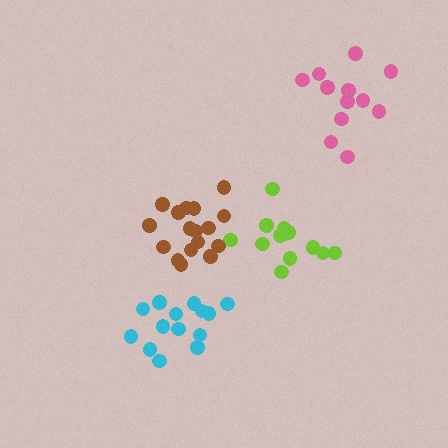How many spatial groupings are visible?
There are 4 spatial groupings.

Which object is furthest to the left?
The cyan cluster is leftmost.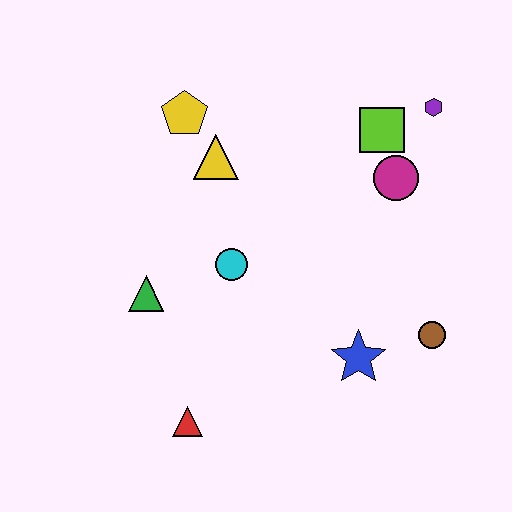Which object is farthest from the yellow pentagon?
The brown circle is farthest from the yellow pentagon.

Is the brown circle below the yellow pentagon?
Yes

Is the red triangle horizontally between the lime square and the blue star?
No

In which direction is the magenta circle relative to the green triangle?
The magenta circle is to the right of the green triangle.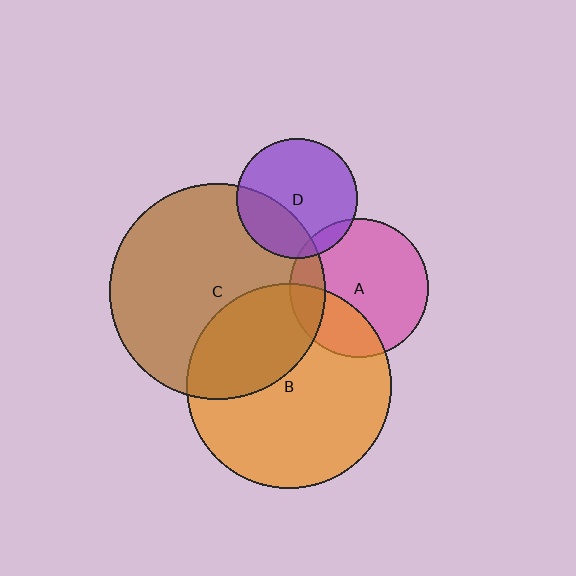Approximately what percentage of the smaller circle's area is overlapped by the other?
Approximately 15%.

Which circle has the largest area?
Circle C (brown).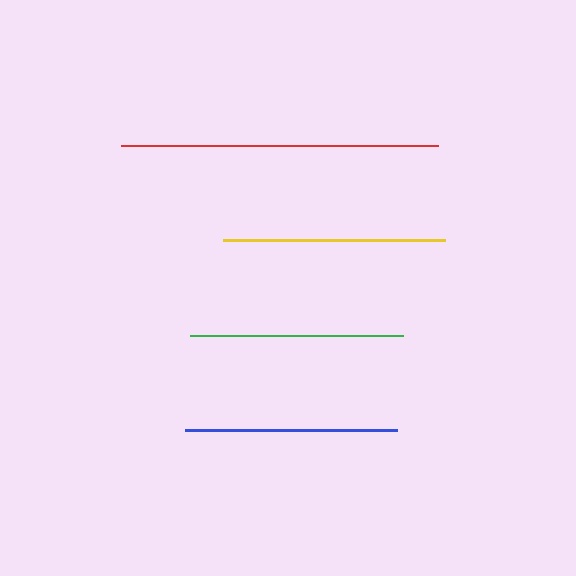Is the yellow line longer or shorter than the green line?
The yellow line is longer than the green line.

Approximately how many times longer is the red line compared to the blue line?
The red line is approximately 1.5 times the length of the blue line.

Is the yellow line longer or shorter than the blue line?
The yellow line is longer than the blue line.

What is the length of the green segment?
The green segment is approximately 213 pixels long.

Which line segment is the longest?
The red line is the longest at approximately 318 pixels.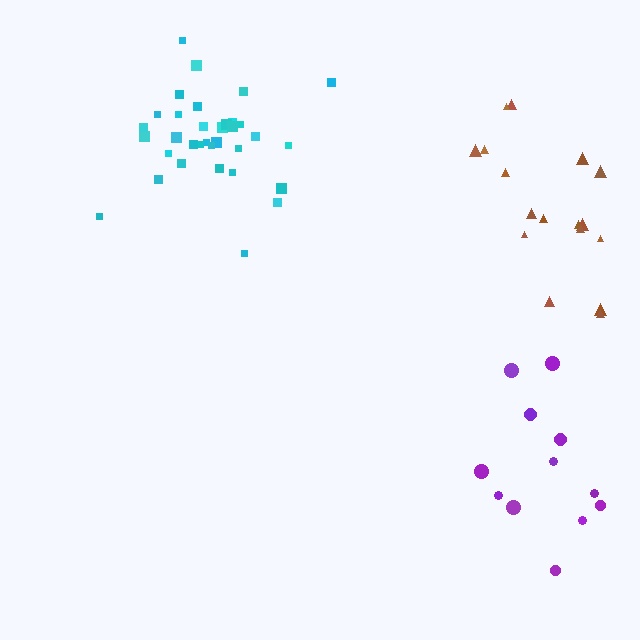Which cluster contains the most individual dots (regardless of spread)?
Cyan (34).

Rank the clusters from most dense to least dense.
cyan, brown, purple.